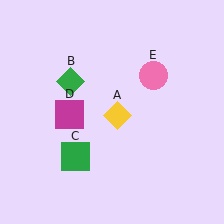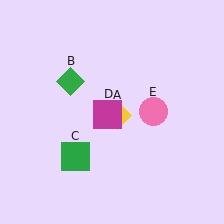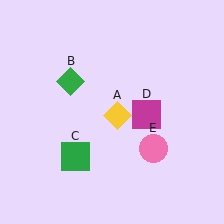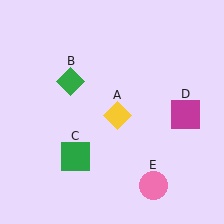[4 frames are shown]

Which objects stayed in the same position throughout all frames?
Yellow diamond (object A) and green diamond (object B) and green square (object C) remained stationary.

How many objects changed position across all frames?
2 objects changed position: magenta square (object D), pink circle (object E).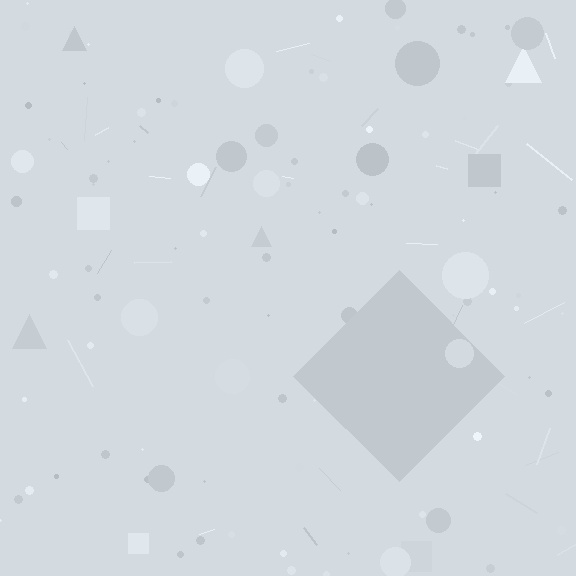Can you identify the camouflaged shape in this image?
The camouflaged shape is a diamond.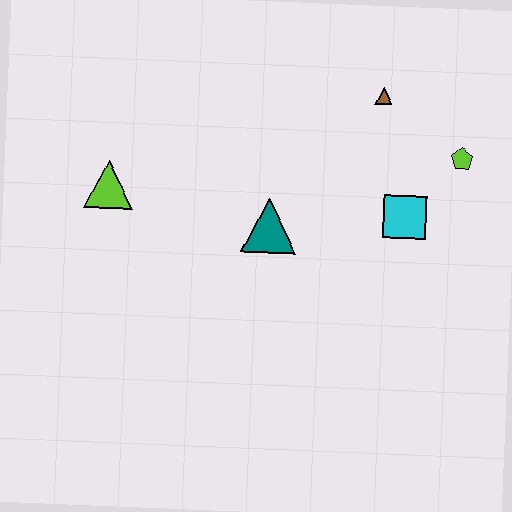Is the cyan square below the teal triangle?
No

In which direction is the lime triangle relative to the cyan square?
The lime triangle is to the left of the cyan square.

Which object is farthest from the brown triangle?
The lime triangle is farthest from the brown triangle.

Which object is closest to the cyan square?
The lime pentagon is closest to the cyan square.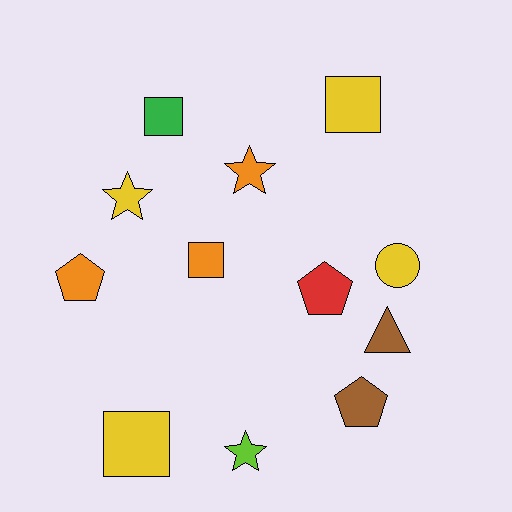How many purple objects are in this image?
There are no purple objects.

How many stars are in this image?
There are 3 stars.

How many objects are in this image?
There are 12 objects.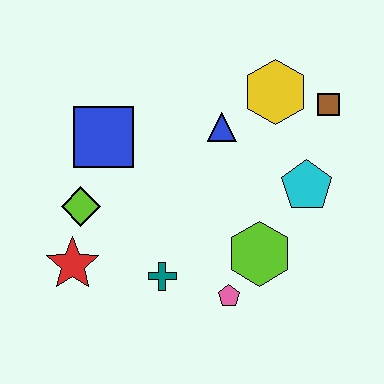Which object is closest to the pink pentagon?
The lime hexagon is closest to the pink pentagon.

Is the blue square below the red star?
No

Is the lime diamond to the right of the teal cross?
No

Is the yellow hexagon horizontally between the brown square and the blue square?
Yes